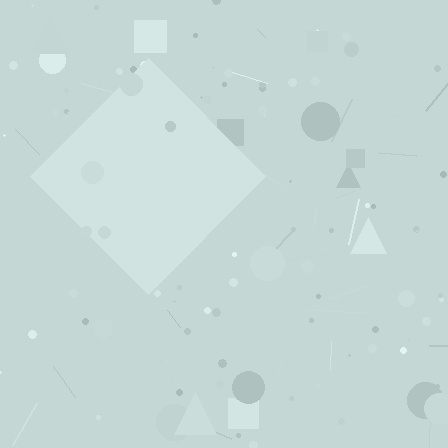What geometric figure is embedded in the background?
A diamond is embedded in the background.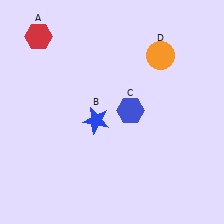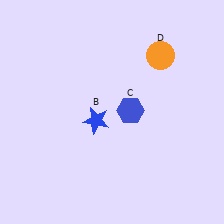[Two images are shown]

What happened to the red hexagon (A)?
The red hexagon (A) was removed in Image 2. It was in the top-left area of Image 1.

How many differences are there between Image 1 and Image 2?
There is 1 difference between the two images.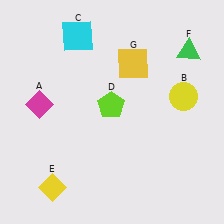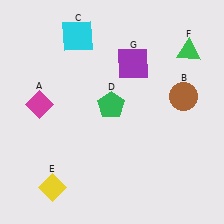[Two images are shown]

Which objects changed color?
B changed from yellow to brown. D changed from lime to green. G changed from yellow to purple.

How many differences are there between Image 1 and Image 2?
There are 3 differences between the two images.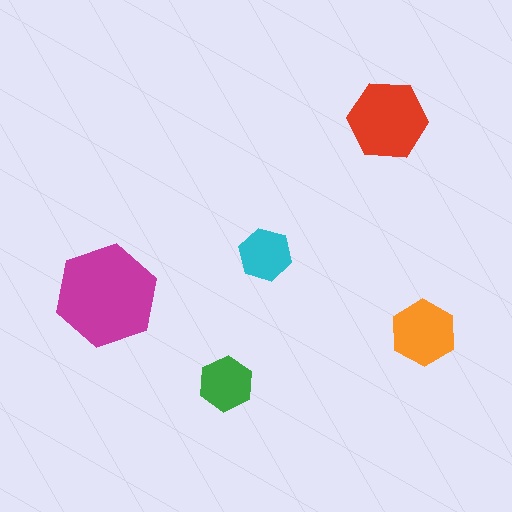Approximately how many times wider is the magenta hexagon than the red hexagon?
About 1.5 times wider.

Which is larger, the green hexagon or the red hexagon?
The red one.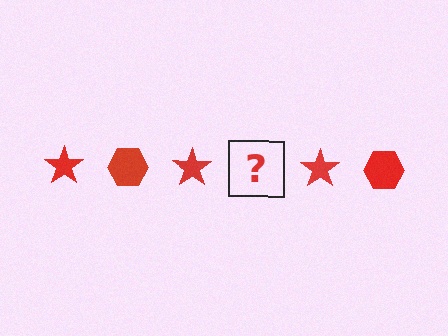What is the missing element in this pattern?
The missing element is a red hexagon.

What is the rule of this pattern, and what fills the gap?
The rule is that the pattern cycles through star, hexagon shapes in red. The gap should be filled with a red hexagon.